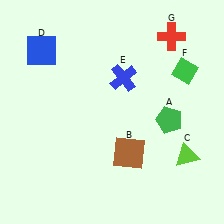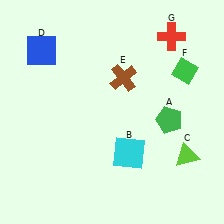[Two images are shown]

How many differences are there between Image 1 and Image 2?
There are 2 differences between the two images.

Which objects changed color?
B changed from brown to cyan. E changed from blue to brown.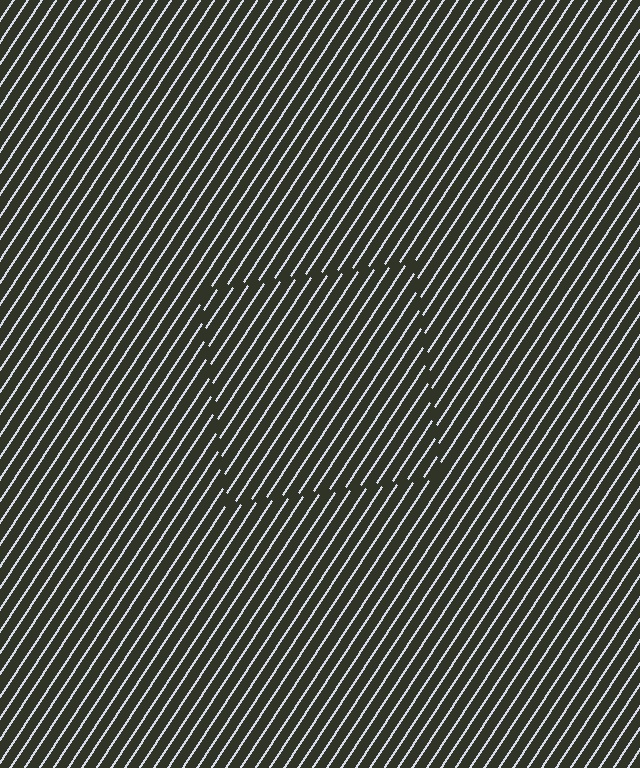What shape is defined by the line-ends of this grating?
An illusory square. The interior of the shape contains the same grating, shifted by half a period — the contour is defined by the phase discontinuity where line-ends from the inner and outer gratings abut.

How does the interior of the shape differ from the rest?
The interior of the shape contains the same grating, shifted by half a period — the contour is defined by the phase discontinuity where line-ends from the inner and outer gratings abut.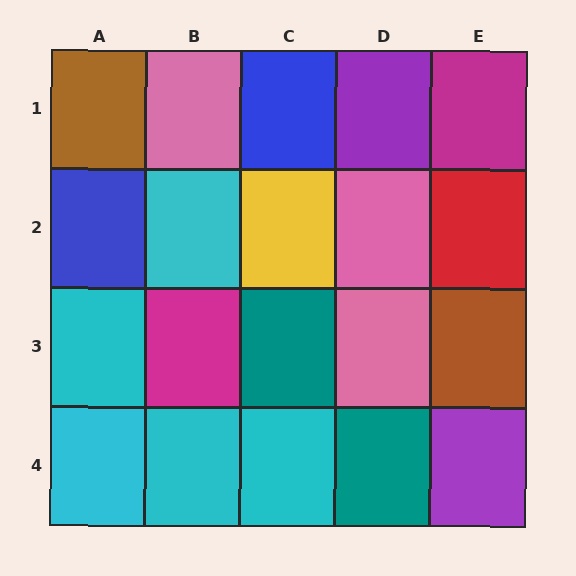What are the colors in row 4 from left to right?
Cyan, cyan, cyan, teal, purple.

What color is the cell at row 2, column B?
Cyan.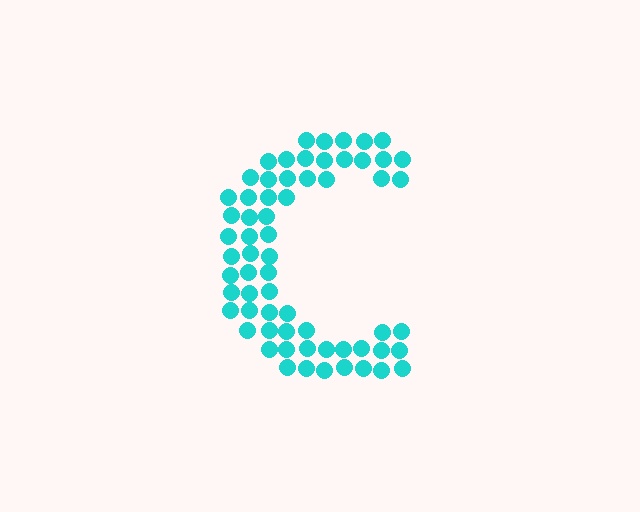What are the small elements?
The small elements are circles.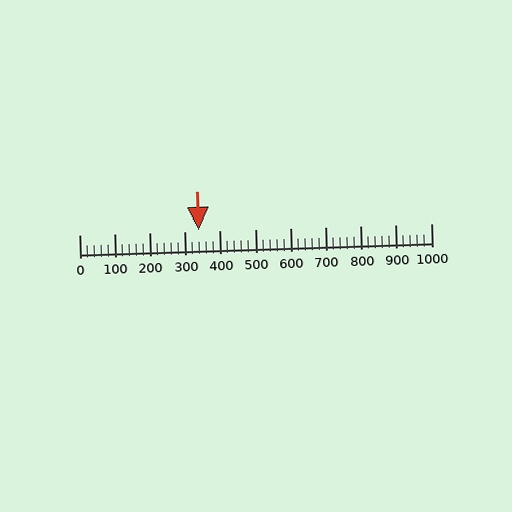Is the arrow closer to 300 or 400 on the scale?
The arrow is closer to 300.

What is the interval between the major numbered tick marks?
The major tick marks are spaced 100 units apart.